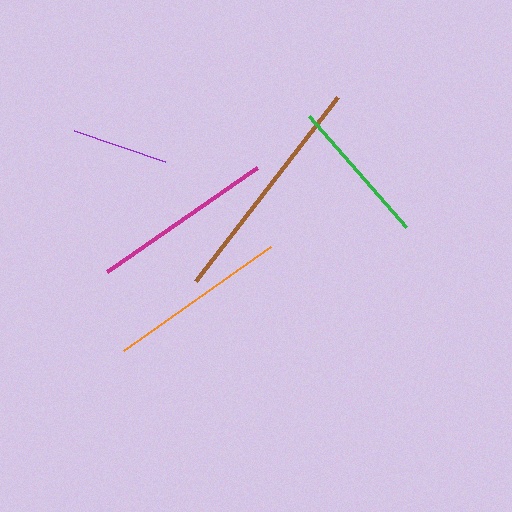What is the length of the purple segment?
The purple segment is approximately 96 pixels long.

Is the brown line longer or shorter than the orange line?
The brown line is longer than the orange line.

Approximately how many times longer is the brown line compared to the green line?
The brown line is approximately 1.6 times the length of the green line.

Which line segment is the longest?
The brown line is the longest at approximately 232 pixels.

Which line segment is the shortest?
The purple line is the shortest at approximately 96 pixels.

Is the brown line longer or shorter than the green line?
The brown line is longer than the green line.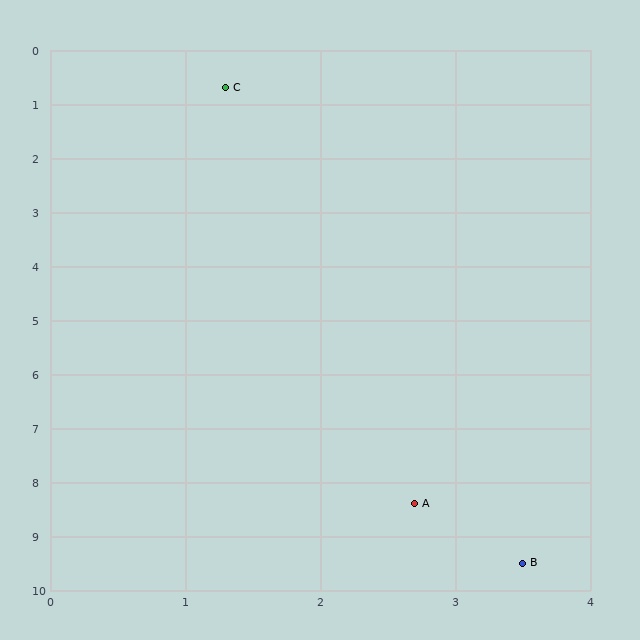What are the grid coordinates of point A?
Point A is at approximately (2.7, 8.4).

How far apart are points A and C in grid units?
Points A and C are about 7.8 grid units apart.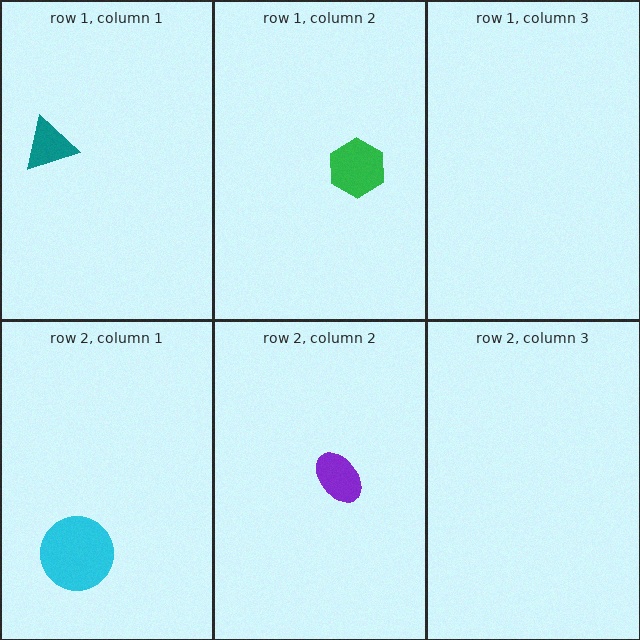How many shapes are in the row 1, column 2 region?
1.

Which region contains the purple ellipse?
The row 2, column 2 region.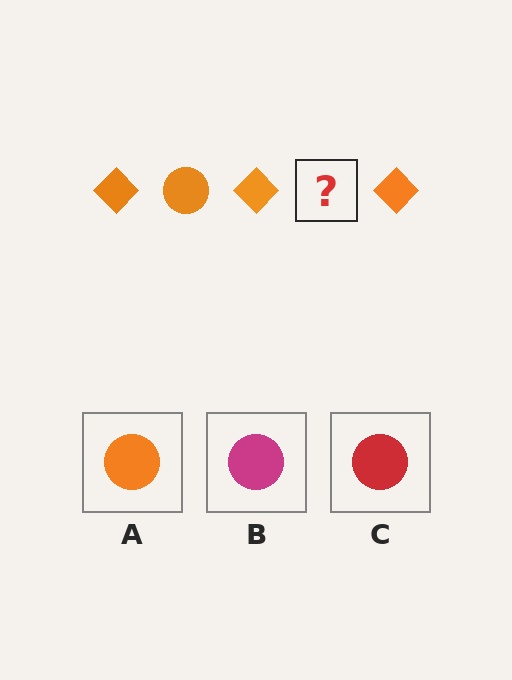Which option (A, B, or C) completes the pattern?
A.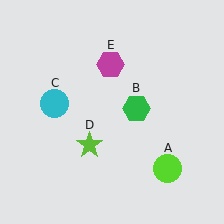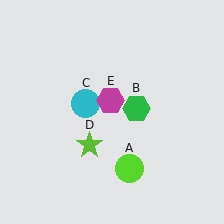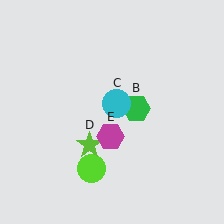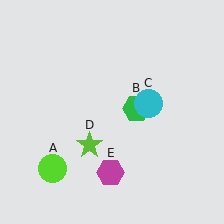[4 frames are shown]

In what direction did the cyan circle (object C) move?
The cyan circle (object C) moved right.